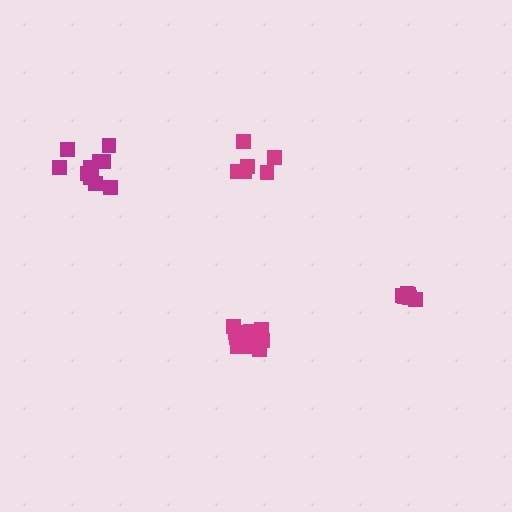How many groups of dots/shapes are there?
There are 4 groups.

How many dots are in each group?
Group 1: 11 dots, Group 2: 10 dots, Group 3: 6 dots, Group 4: 6 dots (33 total).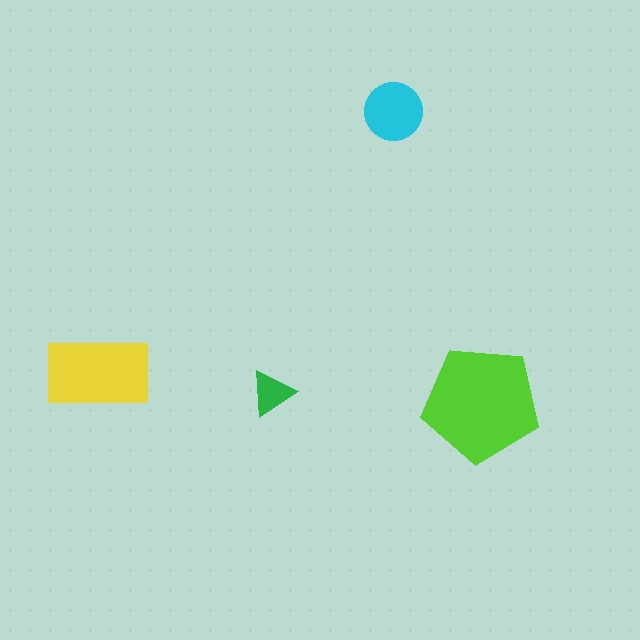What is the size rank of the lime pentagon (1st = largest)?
1st.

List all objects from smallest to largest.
The green triangle, the cyan circle, the yellow rectangle, the lime pentagon.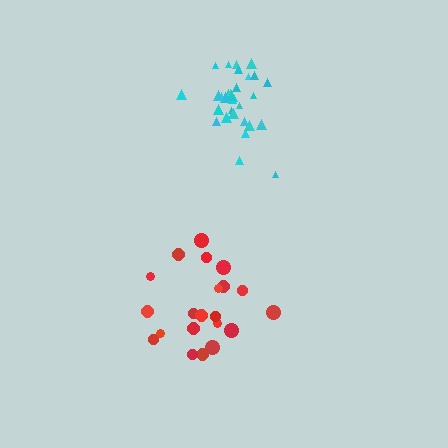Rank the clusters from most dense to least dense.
cyan, red.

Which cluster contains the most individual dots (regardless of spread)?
Cyan (32).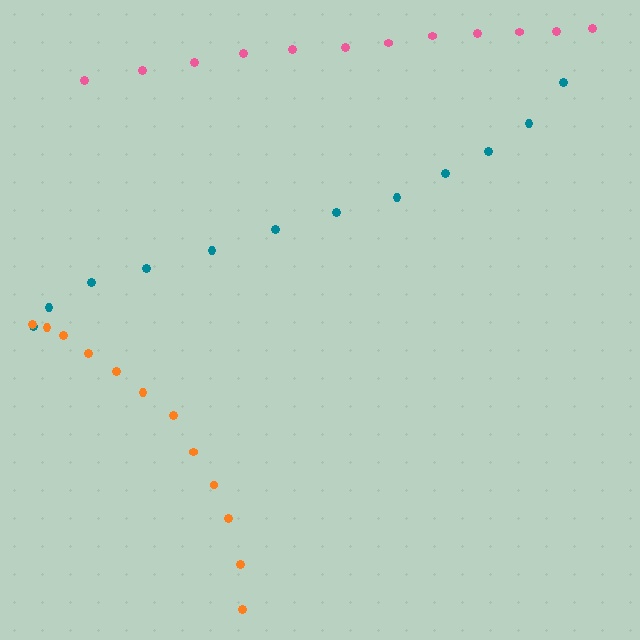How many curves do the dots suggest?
There are 3 distinct paths.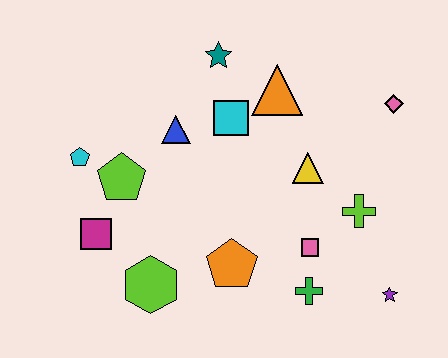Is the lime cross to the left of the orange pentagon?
No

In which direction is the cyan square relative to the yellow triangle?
The cyan square is to the left of the yellow triangle.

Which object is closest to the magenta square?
The lime pentagon is closest to the magenta square.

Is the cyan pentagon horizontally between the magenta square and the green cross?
No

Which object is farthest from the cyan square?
The purple star is farthest from the cyan square.